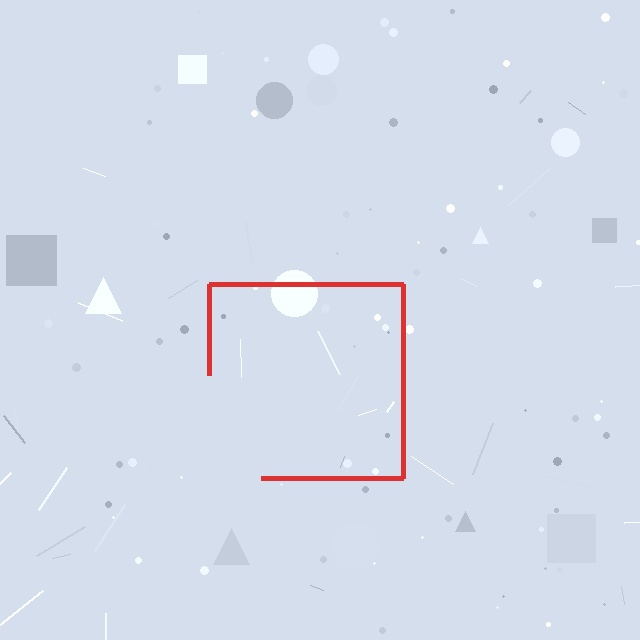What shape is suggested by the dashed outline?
The dashed outline suggests a square.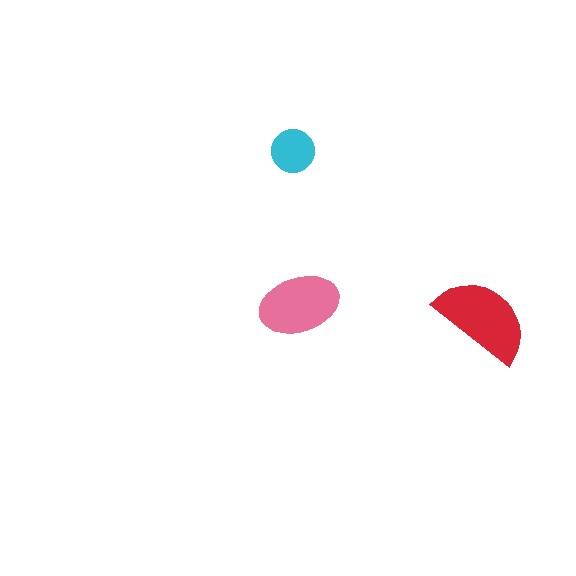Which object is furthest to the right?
The red semicircle is rightmost.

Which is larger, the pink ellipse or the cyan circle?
The pink ellipse.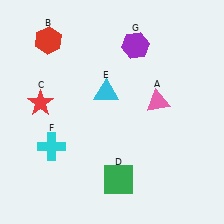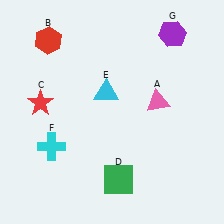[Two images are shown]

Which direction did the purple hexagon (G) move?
The purple hexagon (G) moved right.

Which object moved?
The purple hexagon (G) moved right.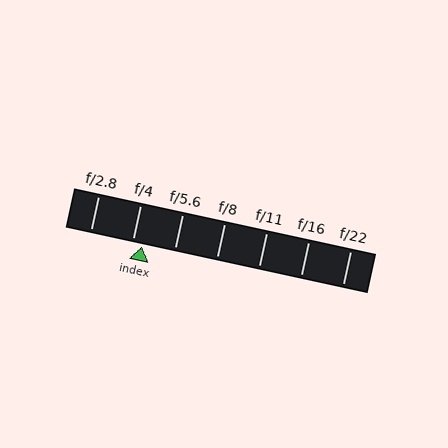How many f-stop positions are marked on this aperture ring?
There are 7 f-stop positions marked.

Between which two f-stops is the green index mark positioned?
The index mark is between f/4 and f/5.6.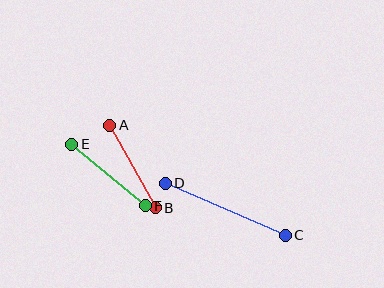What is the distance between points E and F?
The distance is approximately 96 pixels.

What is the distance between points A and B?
The distance is approximately 94 pixels.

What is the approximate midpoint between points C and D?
The midpoint is at approximately (225, 209) pixels.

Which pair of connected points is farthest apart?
Points C and D are farthest apart.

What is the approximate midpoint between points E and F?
The midpoint is at approximately (108, 175) pixels.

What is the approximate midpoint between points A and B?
The midpoint is at approximately (133, 167) pixels.